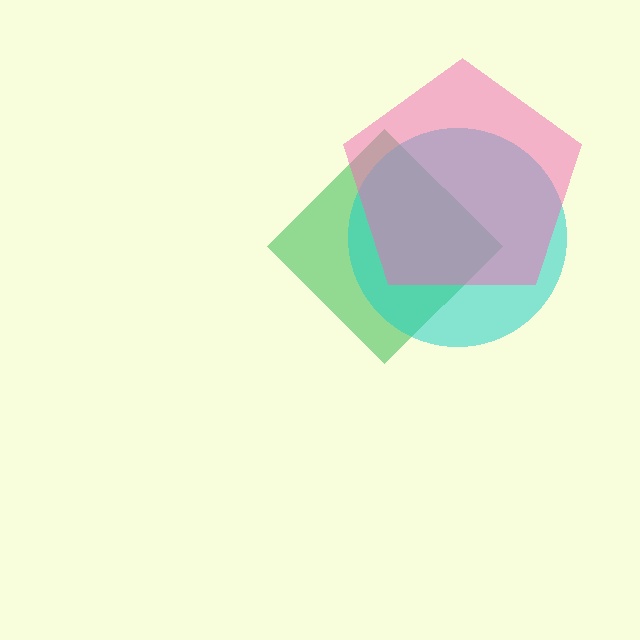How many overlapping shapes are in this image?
There are 3 overlapping shapes in the image.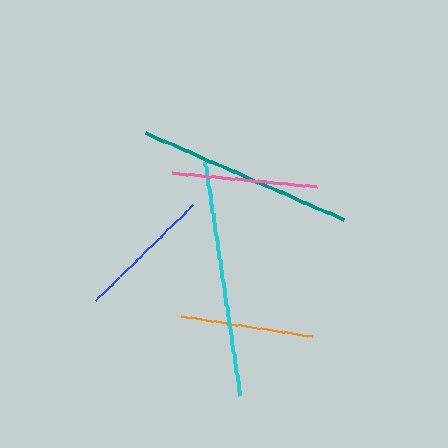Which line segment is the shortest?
The orange line is the shortest at approximately 132 pixels.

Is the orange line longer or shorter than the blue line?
The blue line is longer than the orange line.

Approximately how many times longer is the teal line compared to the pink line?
The teal line is approximately 1.5 times the length of the pink line.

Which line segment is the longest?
The cyan line is the longest at approximately 237 pixels.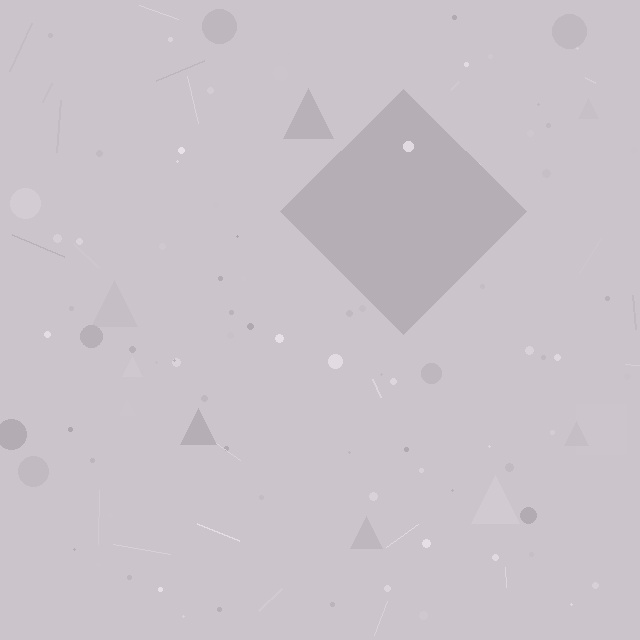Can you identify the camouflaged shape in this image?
The camouflaged shape is a diamond.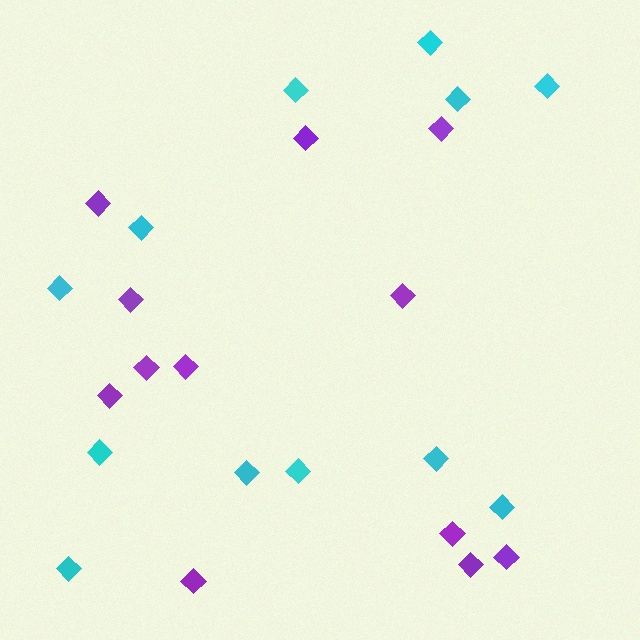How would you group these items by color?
There are 2 groups: one group of purple diamonds (12) and one group of cyan diamonds (12).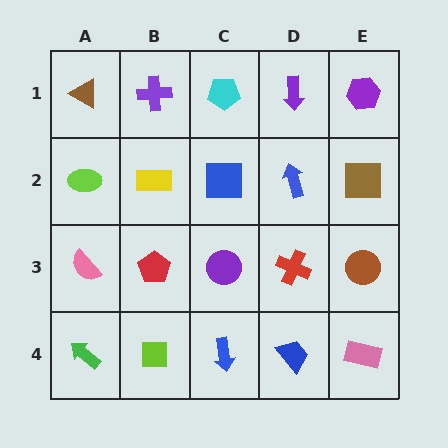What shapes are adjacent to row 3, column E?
A brown square (row 2, column E), a pink rectangle (row 4, column E), a red cross (row 3, column D).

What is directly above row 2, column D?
A purple arrow.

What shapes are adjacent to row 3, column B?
A yellow rectangle (row 2, column B), a lime square (row 4, column B), a pink semicircle (row 3, column A), a purple circle (row 3, column C).